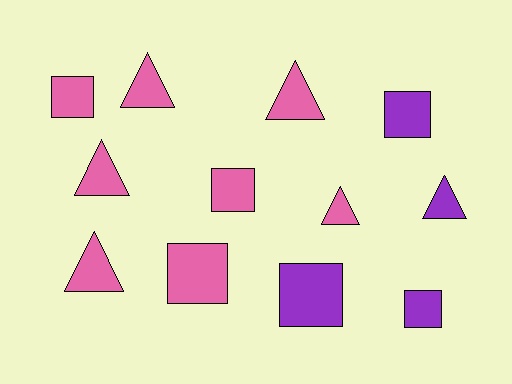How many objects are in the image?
There are 12 objects.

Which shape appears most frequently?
Triangle, with 6 objects.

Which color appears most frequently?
Pink, with 8 objects.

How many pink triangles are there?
There are 5 pink triangles.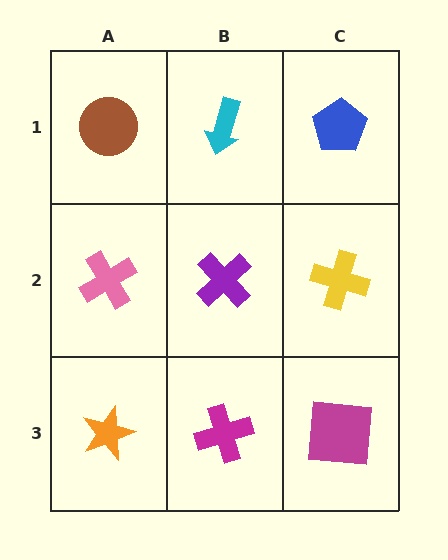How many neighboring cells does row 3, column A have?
2.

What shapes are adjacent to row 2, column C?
A blue pentagon (row 1, column C), a magenta square (row 3, column C), a purple cross (row 2, column B).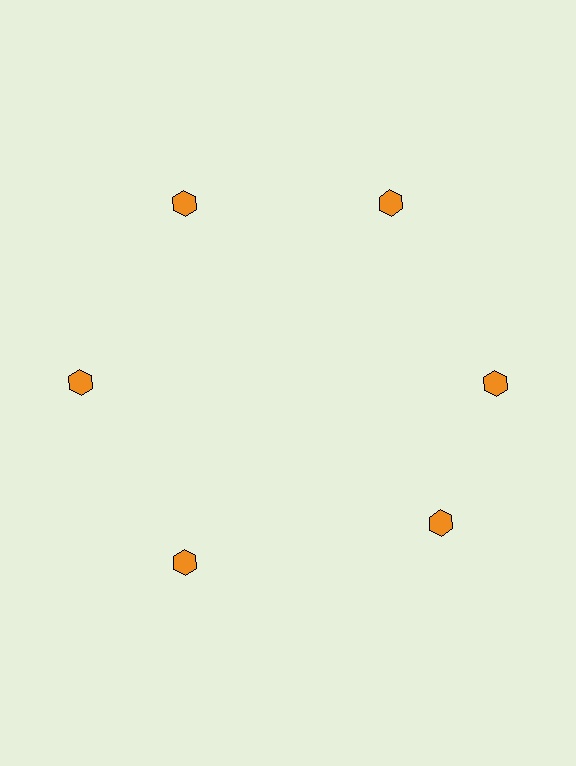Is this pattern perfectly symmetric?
No. The 6 orange hexagons are arranged in a ring, but one element near the 5 o'clock position is rotated out of alignment along the ring, breaking the 6-fold rotational symmetry.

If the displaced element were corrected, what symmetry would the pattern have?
It would have 6-fold rotational symmetry — the pattern would map onto itself every 60 degrees.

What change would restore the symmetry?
The symmetry would be restored by rotating it back into even spacing with its neighbors so that all 6 hexagons sit at equal angles and equal distance from the center.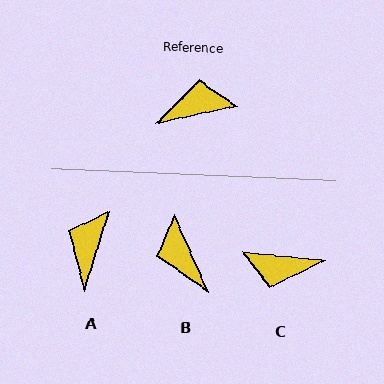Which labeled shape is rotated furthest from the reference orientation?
C, about 162 degrees away.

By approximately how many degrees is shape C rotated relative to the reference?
Approximately 162 degrees counter-clockwise.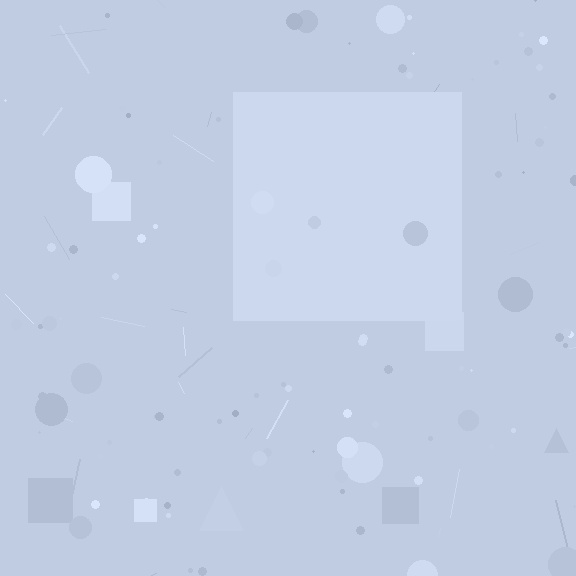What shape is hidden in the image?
A square is hidden in the image.